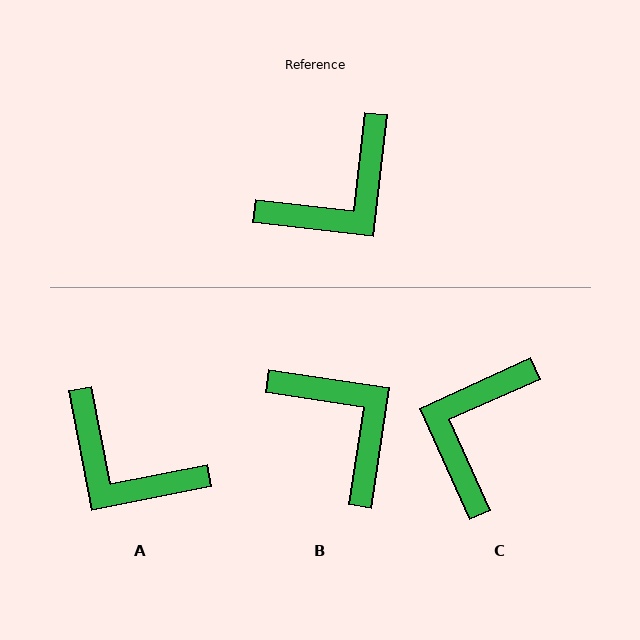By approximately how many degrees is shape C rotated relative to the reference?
Approximately 149 degrees clockwise.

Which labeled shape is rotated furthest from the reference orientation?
C, about 149 degrees away.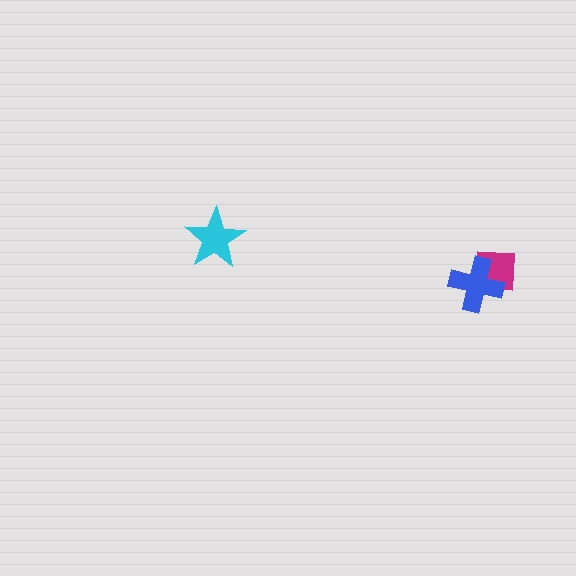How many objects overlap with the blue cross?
1 object overlaps with the blue cross.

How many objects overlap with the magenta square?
1 object overlaps with the magenta square.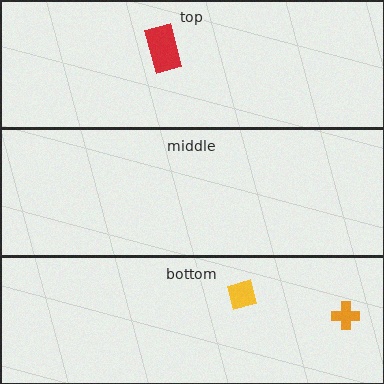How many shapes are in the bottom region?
2.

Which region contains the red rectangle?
The top region.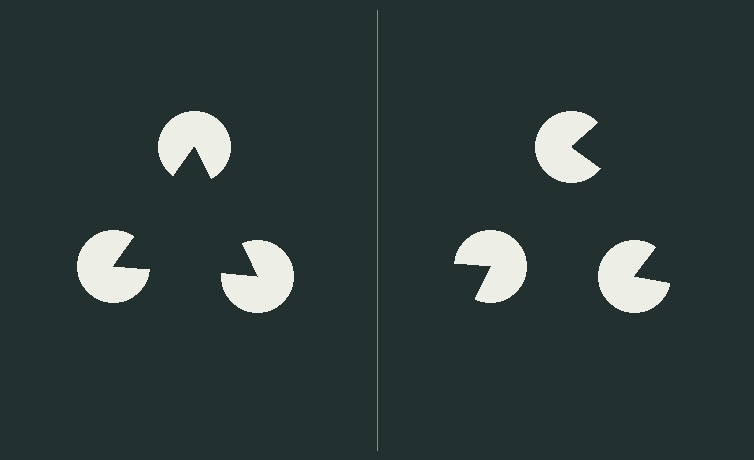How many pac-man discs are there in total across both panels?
6 — 3 on each side.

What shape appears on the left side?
An illusory triangle.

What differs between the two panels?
The pac-man discs are positioned identically on both sides; only the wedge orientations differ. On the left they align to a triangle; on the right they are misaligned.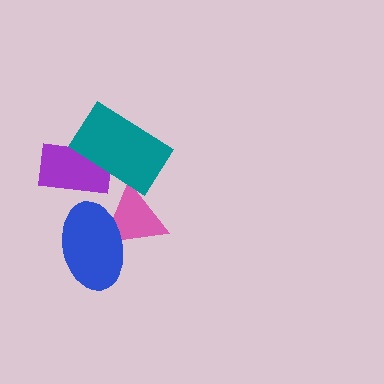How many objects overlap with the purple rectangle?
1 object overlaps with the purple rectangle.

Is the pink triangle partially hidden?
Yes, it is partially covered by another shape.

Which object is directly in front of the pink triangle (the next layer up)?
The teal rectangle is directly in front of the pink triangle.